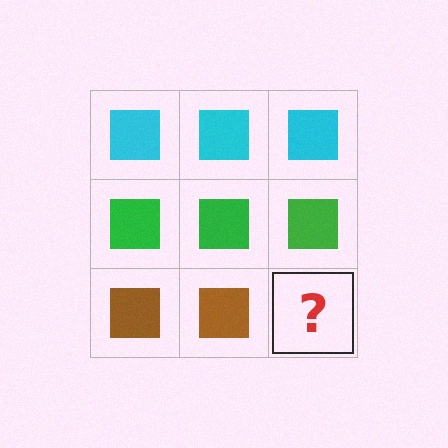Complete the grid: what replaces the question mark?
The question mark should be replaced with a brown square.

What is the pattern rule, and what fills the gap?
The rule is that each row has a consistent color. The gap should be filled with a brown square.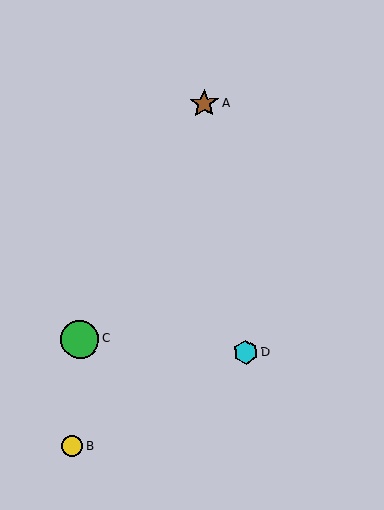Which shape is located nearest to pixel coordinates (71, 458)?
The yellow circle (labeled B) at (72, 446) is nearest to that location.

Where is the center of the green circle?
The center of the green circle is at (80, 339).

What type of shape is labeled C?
Shape C is a green circle.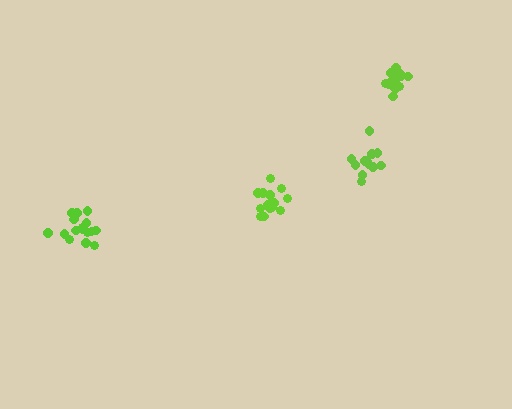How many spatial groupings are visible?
There are 4 spatial groupings.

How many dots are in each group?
Group 1: 17 dots, Group 2: 13 dots, Group 3: 13 dots, Group 4: 16 dots (59 total).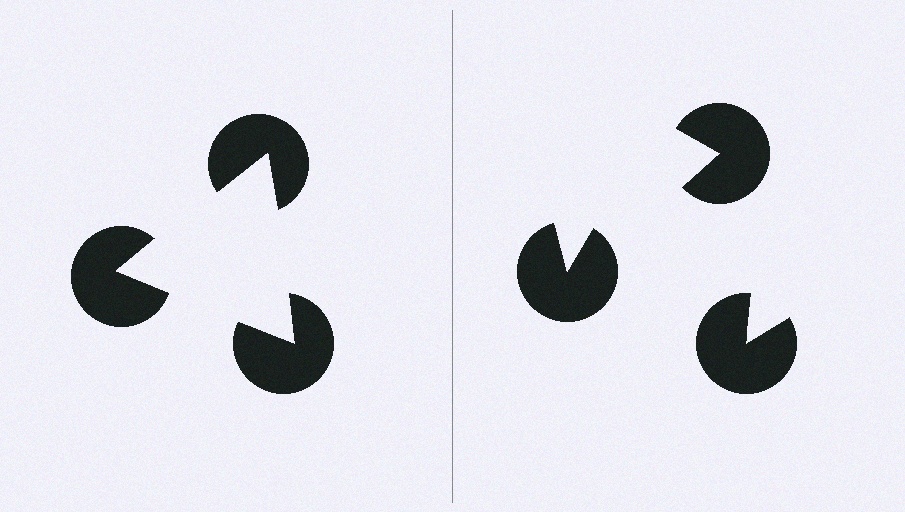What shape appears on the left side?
An illusory triangle.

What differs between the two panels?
The pac-man discs are positioned identically on both sides; only the wedge orientations differ. On the left they align to a triangle; on the right they are misaligned.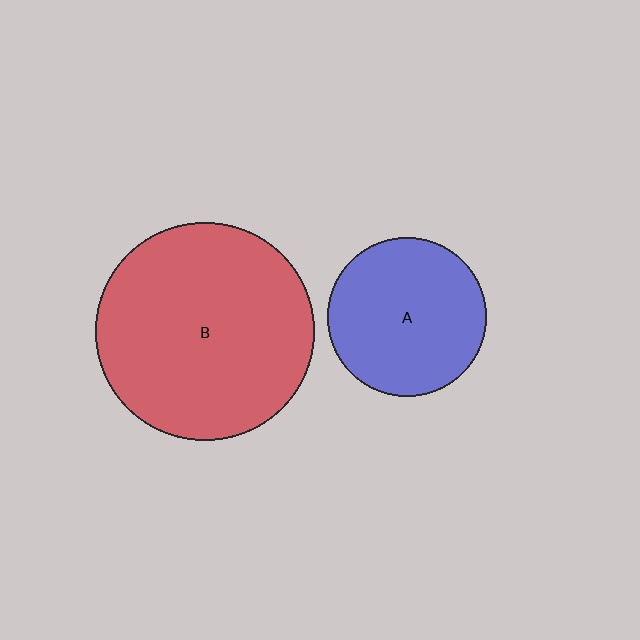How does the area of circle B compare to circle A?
Approximately 1.9 times.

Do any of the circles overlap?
No, none of the circles overlap.